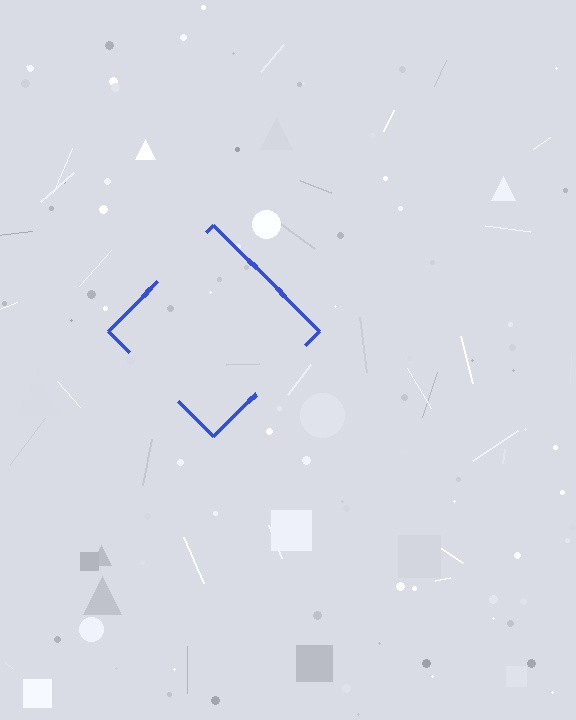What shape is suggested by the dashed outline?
The dashed outline suggests a diamond.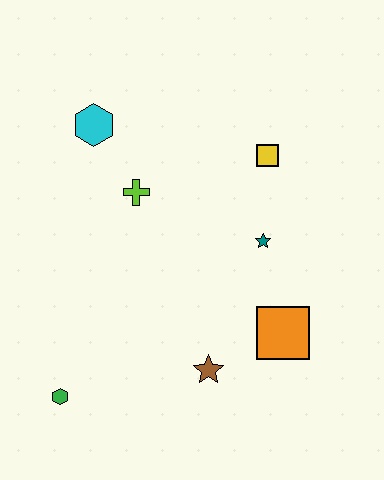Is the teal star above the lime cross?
No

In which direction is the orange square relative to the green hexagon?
The orange square is to the right of the green hexagon.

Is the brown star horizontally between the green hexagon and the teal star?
Yes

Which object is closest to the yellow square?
The teal star is closest to the yellow square.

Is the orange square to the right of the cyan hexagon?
Yes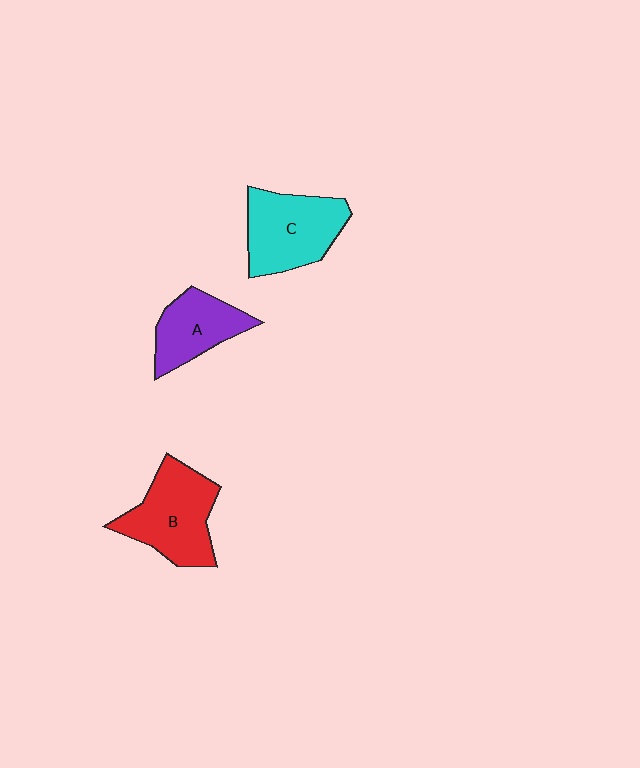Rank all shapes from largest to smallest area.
From largest to smallest: B (red), C (cyan), A (purple).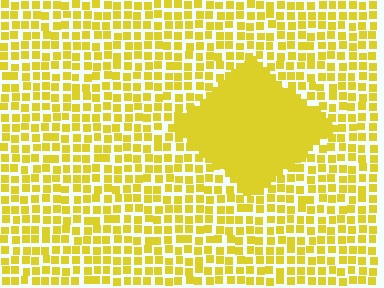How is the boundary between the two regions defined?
The boundary is defined by a change in element density (approximately 2.7x ratio). All elements are the same color, size, and shape.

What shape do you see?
I see a diamond.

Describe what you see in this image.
The image contains small yellow elements arranged at two different densities. A diamond-shaped region is visible where the elements are more densely packed than the surrounding area.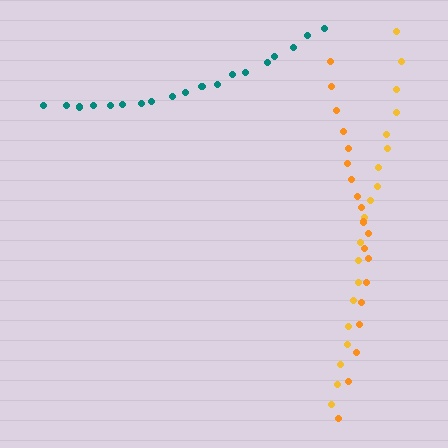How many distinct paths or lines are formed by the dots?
There are 3 distinct paths.